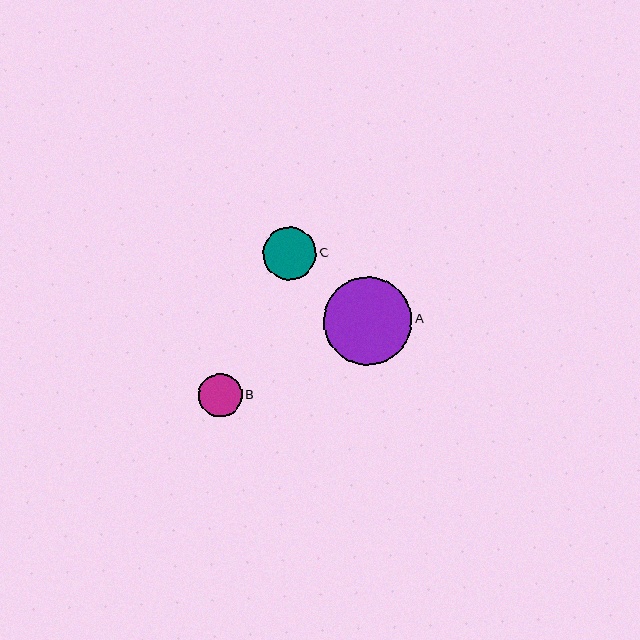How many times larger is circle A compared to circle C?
Circle A is approximately 1.7 times the size of circle C.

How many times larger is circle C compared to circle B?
Circle C is approximately 1.2 times the size of circle B.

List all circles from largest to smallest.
From largest to smallest: A, C, B.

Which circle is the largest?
Circle A is the largest with a size of approximately 88 pixels.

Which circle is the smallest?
Circle B is the smallest with a size of approximately 44 pixels.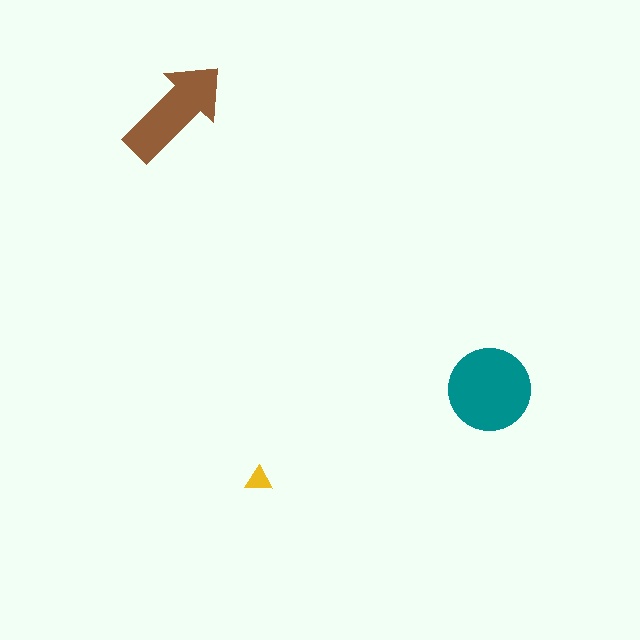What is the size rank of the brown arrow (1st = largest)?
2nd.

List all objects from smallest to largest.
The yellow triangle, the brown arrow, the teal circle.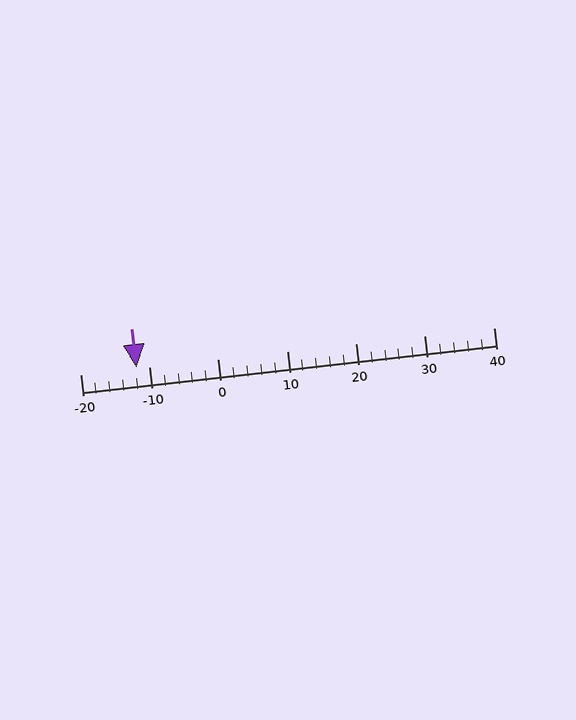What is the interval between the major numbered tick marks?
The major tick marks are spaced 10 units apart.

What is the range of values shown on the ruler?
The ruler shows values from -20 to 40.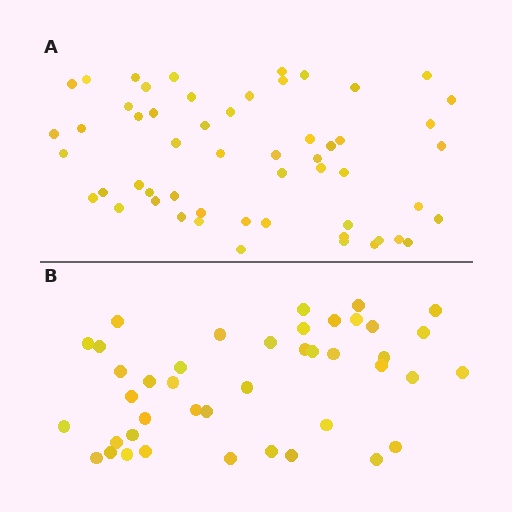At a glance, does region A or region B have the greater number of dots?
Region A (the top region) has more dots.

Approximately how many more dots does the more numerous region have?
Region A has approximately 15 more dots than region B.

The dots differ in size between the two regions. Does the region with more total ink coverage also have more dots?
No. Region B has more total ink coverage because its dots are larger, but region A actually contains more individual dots. Total area can be misleading — the number of items is what matters here.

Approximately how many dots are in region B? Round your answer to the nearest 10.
About 40 dots. (The exact count is 42, which rounds to 40.)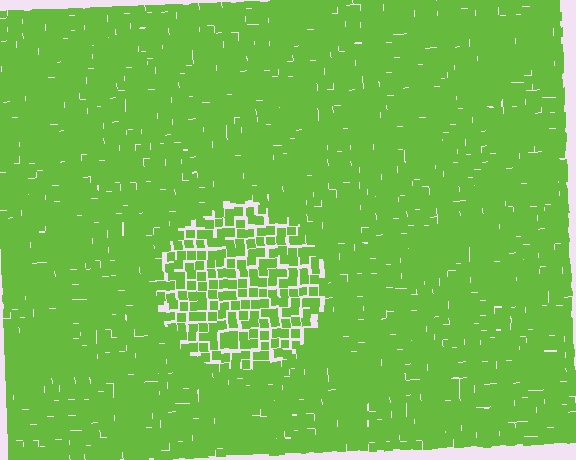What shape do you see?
I see a circle.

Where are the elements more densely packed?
The elements are more densely packed outside the circle boundary.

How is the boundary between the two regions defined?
The boundary is defined by a change in element density (approximately 1.8x ratio). All elements are the same color, size, and shape.